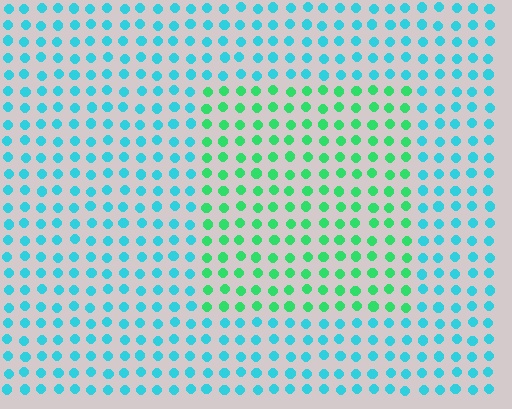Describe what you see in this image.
The image is filled with small cyan elements in a uniform arrangement. A rectangle-shaped region is visible where the elements are tinted to a slightly different hue, forming a subtle color boundary.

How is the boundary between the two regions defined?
The boundary is defined purely by a slight shift in hue (about 45 degrees). Spacing, size, and orientation are identical on both sides.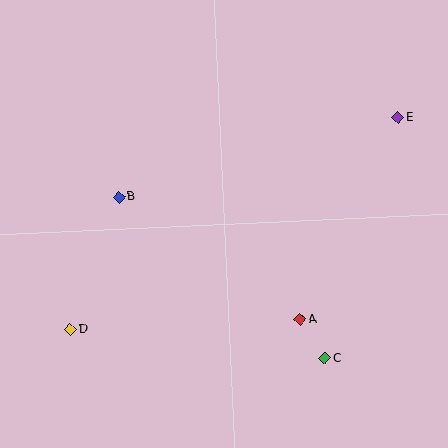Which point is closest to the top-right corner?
Point E is closest to the top-right corner.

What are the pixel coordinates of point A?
Point A is at (300, 319).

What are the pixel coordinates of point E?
Point E is at (398, 118).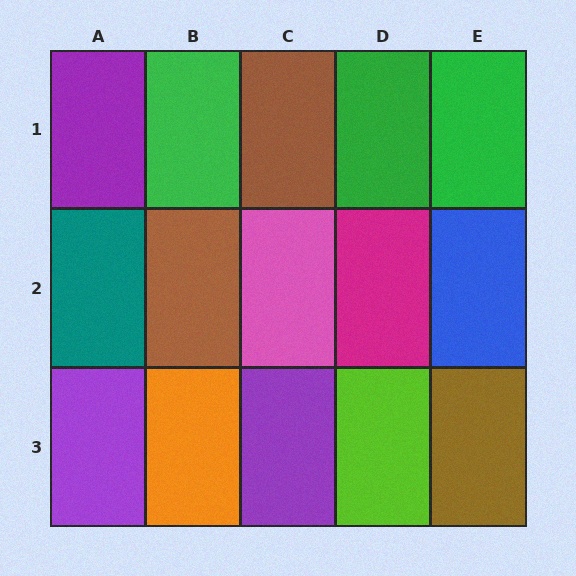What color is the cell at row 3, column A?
Purple.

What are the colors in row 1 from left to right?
Purple, green, brown, green, green.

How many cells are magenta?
1 cell is magenta.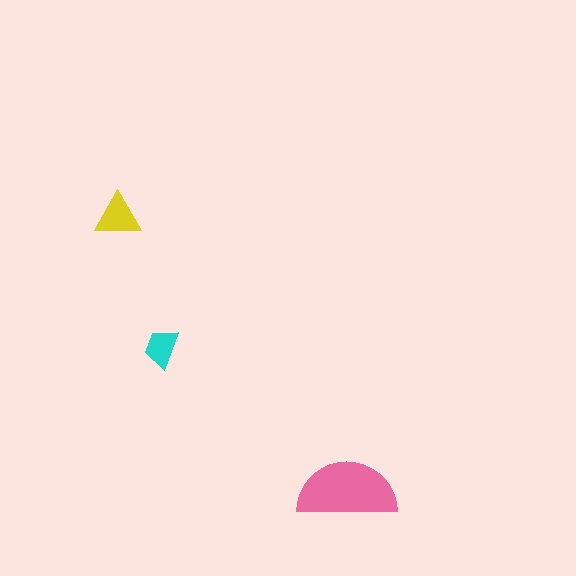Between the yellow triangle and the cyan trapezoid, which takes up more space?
The yellow triangle.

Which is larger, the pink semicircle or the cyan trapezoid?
The pink semicircle.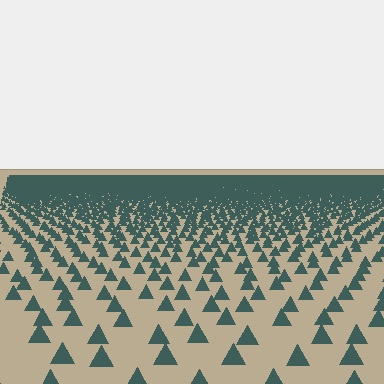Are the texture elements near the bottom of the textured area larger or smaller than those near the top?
Larger. Near the bottom, elements are closer to the viewer and appear at a bigger on-screen size.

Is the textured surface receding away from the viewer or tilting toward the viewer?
The surface is receding away from the viewer. Texture elements get smaller and denser toward the top.